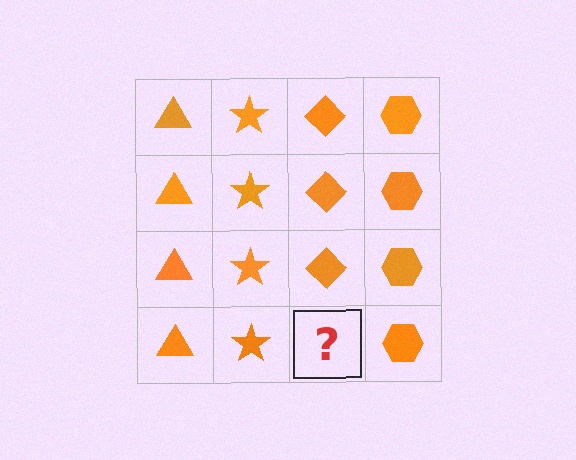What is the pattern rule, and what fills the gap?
The rule is that each column has a consistent shape. The gap should be filled with an orange diamond.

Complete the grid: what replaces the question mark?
The question mark should be replaced with an orange diamond.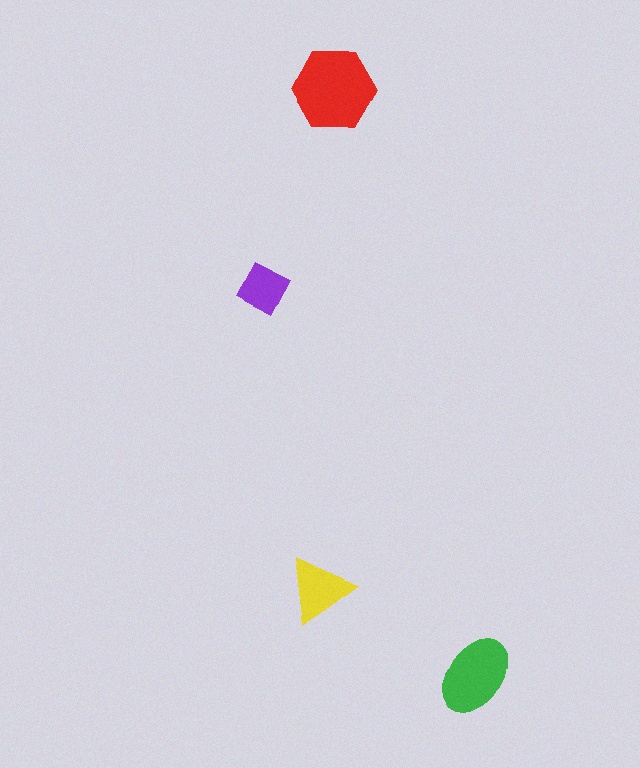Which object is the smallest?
The purple diamond.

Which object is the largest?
The red hexagon.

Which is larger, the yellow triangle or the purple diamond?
The yellow triangle.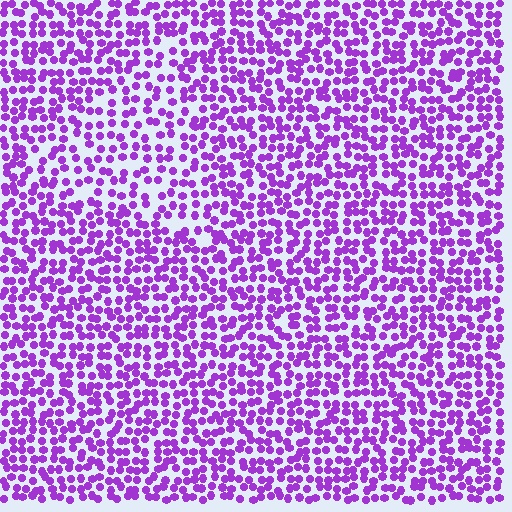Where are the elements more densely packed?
The elements are more densely packed outside the triangle boundary.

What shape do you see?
I see a triangle.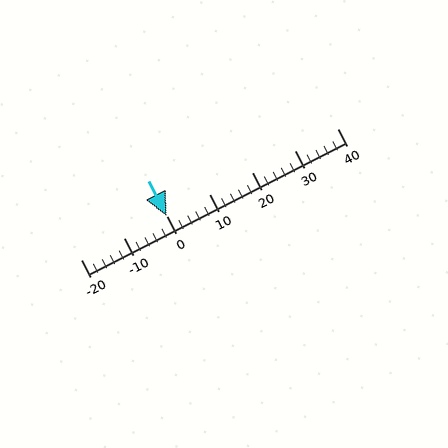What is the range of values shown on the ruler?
The ruler shows values from -20 to 40.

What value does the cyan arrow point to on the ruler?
The cyan arrow points to approximately 0.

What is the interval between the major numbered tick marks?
The major tick marks are spaced 10 units apart.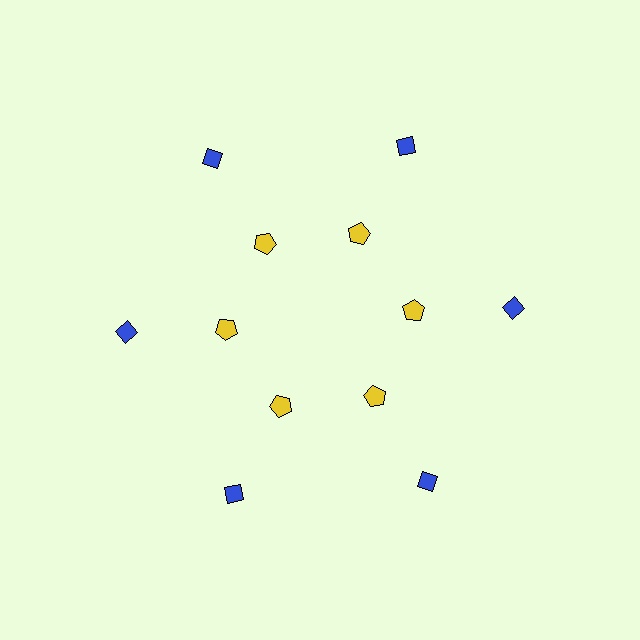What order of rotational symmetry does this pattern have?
This pattern has 6-fold rotational symmetry.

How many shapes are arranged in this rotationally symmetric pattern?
There are 12 shapes, arranged in 6 groups of 2.